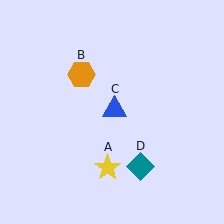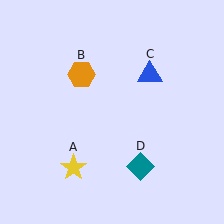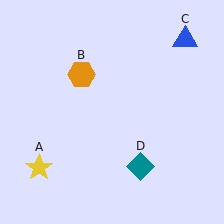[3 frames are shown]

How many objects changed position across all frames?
2 objects changed position: yellow star (object A), blue triangle (object C).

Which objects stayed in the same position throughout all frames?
Orange hexagon (object B) and teal diamond (object D) remained stationary.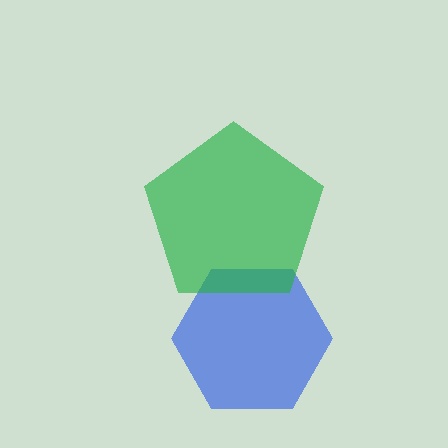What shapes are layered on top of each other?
The layered shapes are: a blue hexagon, a green pentagon.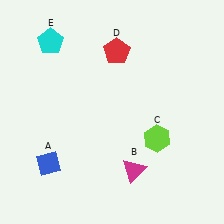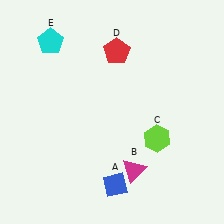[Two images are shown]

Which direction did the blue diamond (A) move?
The blue diamond (A) moved right.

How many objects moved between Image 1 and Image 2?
1 object moved between the two images.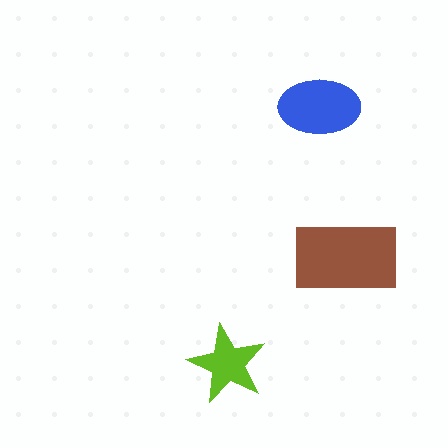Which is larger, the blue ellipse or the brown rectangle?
The brown rectangle.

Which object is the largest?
The brown rectangle.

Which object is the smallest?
The lime star.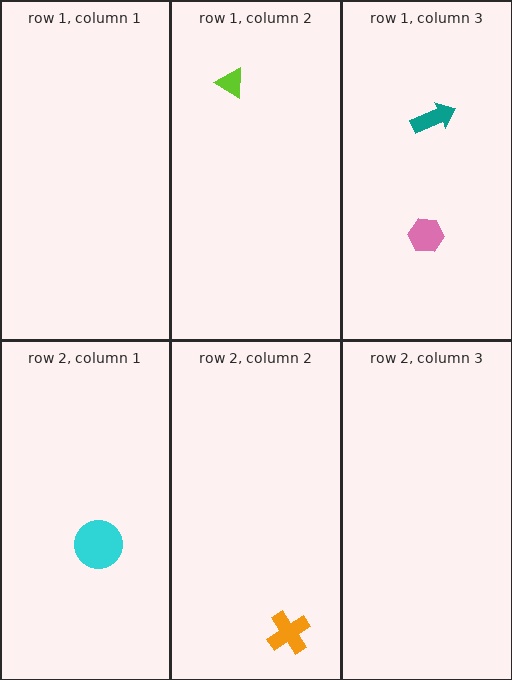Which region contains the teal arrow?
The row 1, column 3 region.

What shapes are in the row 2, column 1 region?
The cyan circle.